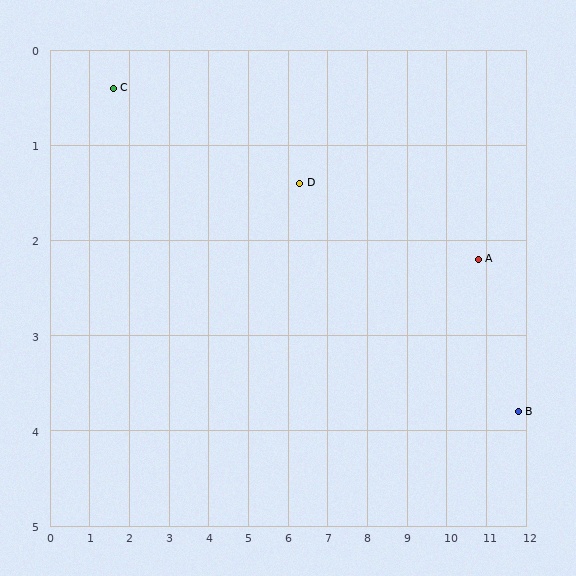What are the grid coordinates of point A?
Point A is at approximately (10.8, 2.2).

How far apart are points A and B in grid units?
Points A and B are about 1.9 grid units apart.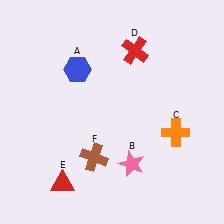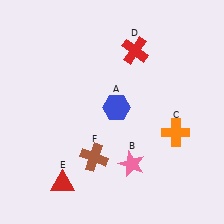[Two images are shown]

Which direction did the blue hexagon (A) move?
The blue hexagon (A) moved right.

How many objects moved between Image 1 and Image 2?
1 object moved between the two images.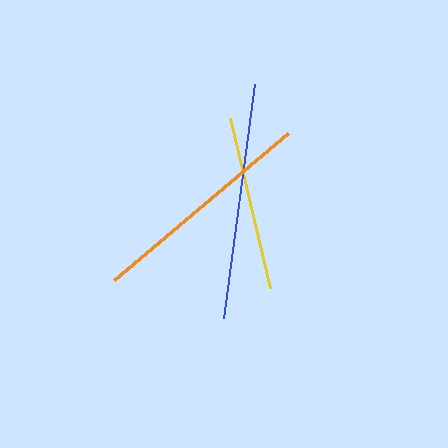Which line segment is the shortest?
The yellow line is the shortest at approximately 175 pixels.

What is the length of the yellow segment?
The yellow segment is approximately 175 pixels long.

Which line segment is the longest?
The blue line is the longest at approximately 236 pixels.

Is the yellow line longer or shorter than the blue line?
The blue line is longer than the yellow line.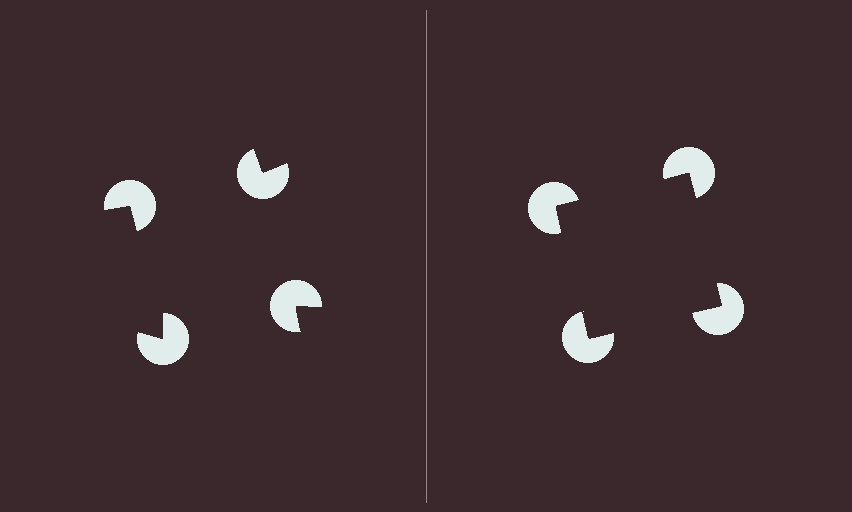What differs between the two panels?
The pac-man discs are positioned identically on both sides; only the wedge orientations differ. On the right they align to a square; on the left they are misaligned.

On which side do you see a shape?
An illusory square appears on the right side. On the left side the wedge cuts are rotated, so no coherent shape forms.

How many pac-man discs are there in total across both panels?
8 — 4 on each side.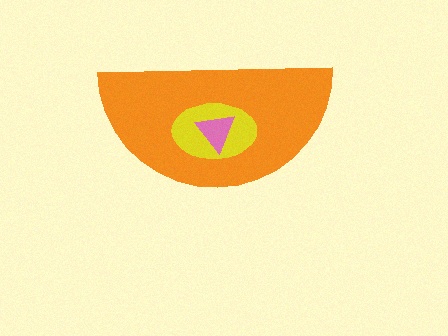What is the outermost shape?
The orange semicircle.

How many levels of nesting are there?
3.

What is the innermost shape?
The pink triangle.